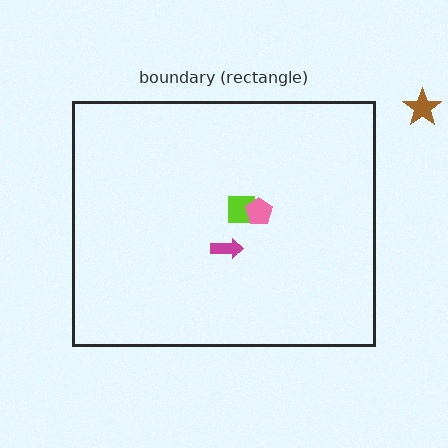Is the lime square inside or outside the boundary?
Inside.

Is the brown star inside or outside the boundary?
Outside.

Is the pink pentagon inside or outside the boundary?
Inside.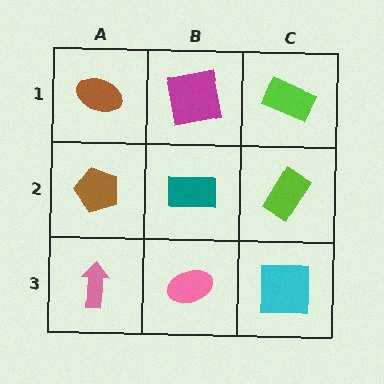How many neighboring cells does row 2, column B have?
4.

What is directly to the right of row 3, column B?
A cyan square.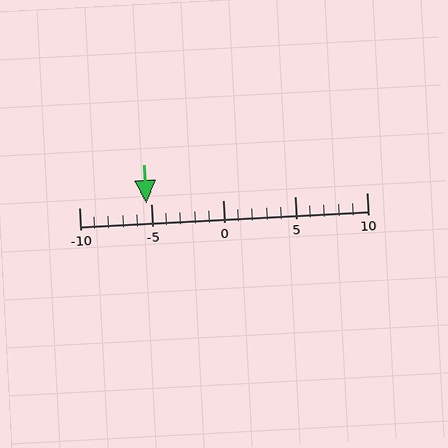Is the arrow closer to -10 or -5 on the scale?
The arrow is closer to -5.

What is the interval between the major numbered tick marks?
The major tick marks are spaced 5 units apart.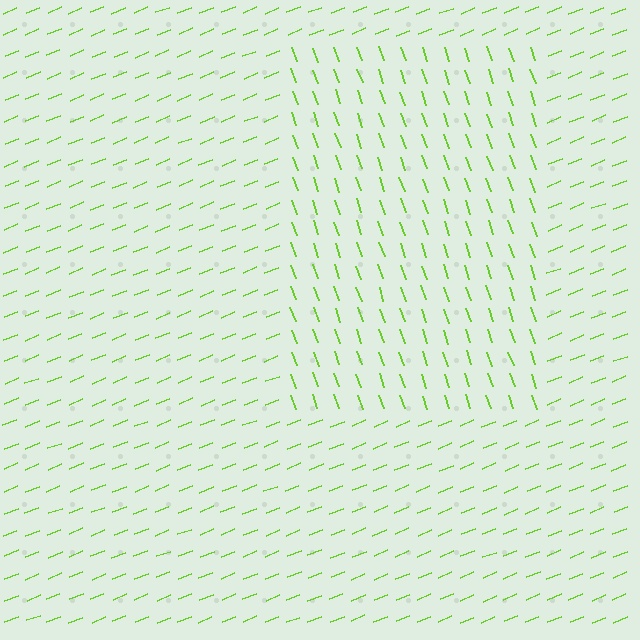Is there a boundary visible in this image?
Yes, there is a texture boundary formed by a change in line orientation.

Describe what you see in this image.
The image is filled with small lime line segments. A rectangle region in the image has lines oriented differently from the surrounding lines, creating a visible texture boundary.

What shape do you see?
I see a rectangle.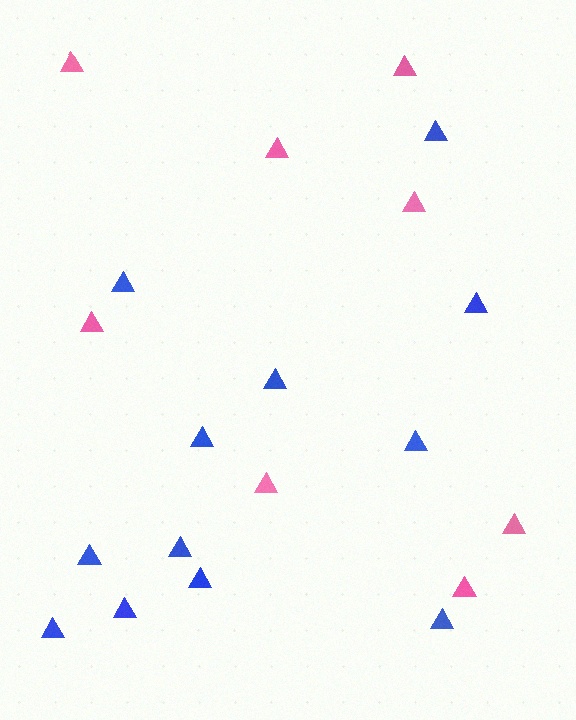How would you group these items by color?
There are 2 groups: one group of pink triangles (8) and one group of blue triangles (12).